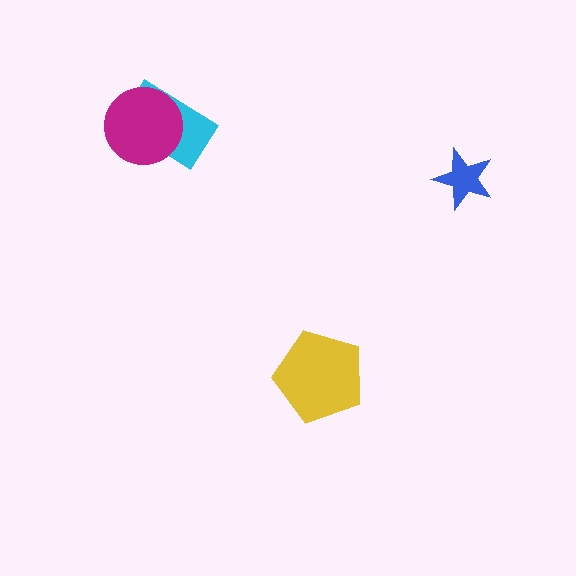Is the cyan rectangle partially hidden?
Yes, it is partially covered by another shape.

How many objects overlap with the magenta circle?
1 object overlaps with the magenta circle.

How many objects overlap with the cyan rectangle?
1 object overlaps with the cyan rectangle.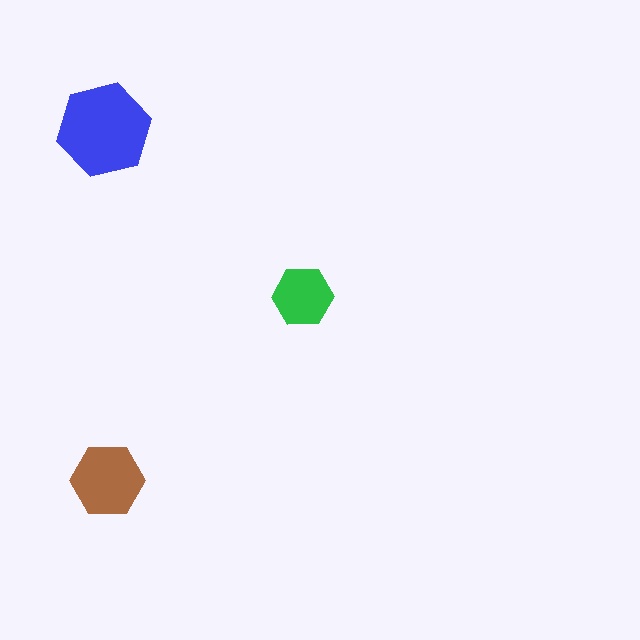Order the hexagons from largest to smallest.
the blue one, the brown one, the green one.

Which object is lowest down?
The brown hexagon is bottommost.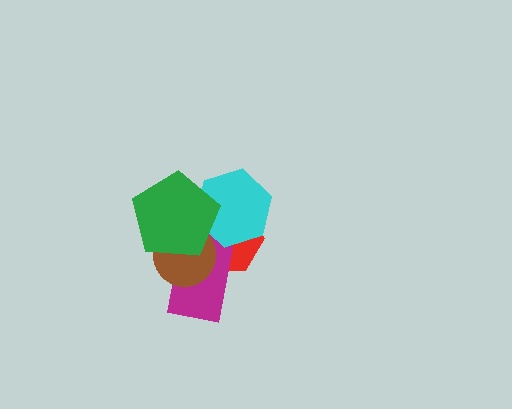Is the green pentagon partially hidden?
No, no other shape covers it.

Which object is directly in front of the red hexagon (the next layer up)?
The magenta rectangle is directly in front of the red hexagon.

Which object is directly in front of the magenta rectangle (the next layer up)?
The cyan hexagon is directly in front of the magenta rectangle.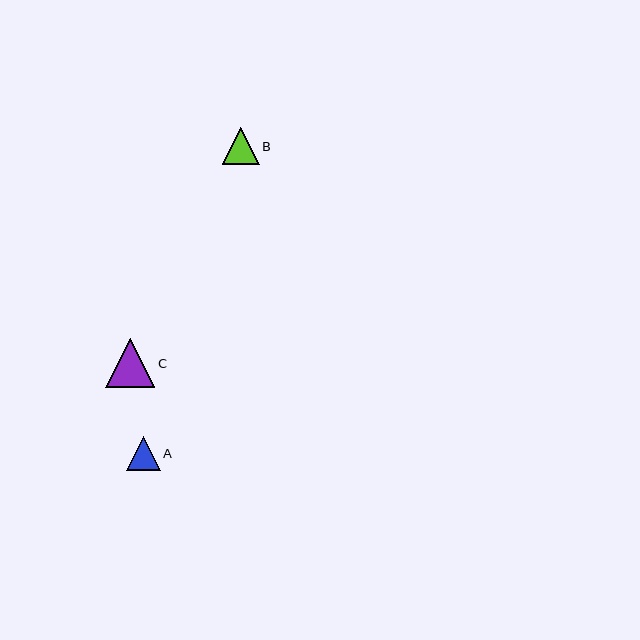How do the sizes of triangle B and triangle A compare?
Triangle B and triangle A are approximately the same size.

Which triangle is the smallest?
Triangle A is the smallest with a size of approximately 34 pixels.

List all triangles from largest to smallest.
From largest to smallest: C, B, A.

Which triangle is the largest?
Triangle C is the largest with a size of approximately 49 pixels.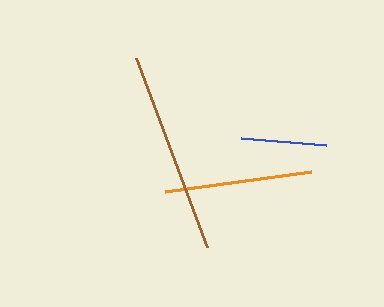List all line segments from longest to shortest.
From longest to shortest: brown, orange, blue.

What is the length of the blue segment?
The blue segment is approximately 84 pixels long.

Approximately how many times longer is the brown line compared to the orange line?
The brown line is approximately 1.4 times the length of the orange line.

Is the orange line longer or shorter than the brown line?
The brown line is longer than the orange line.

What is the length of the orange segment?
The orange segment is approximately 147 pixels long.